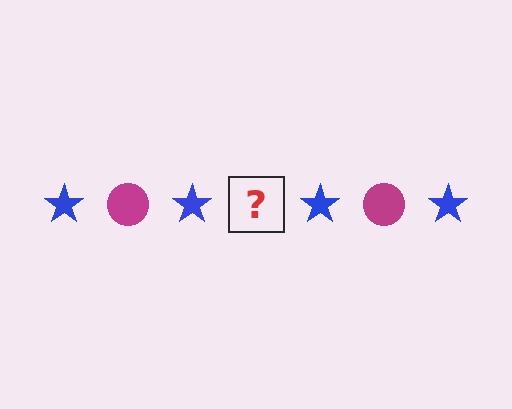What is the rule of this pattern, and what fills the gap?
The rule is that the pattern alternates between blue star and magenta circle. The gap should be filled with a magenta circle.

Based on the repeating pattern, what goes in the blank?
The blank should be a magenta circle.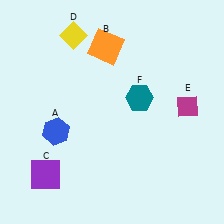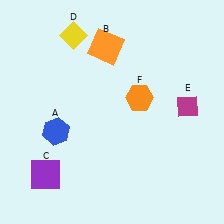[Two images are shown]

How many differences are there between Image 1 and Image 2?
There is 1 difference between the two images.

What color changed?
The hexagon (F) changed from teal in Image 1 to orange in Image 2.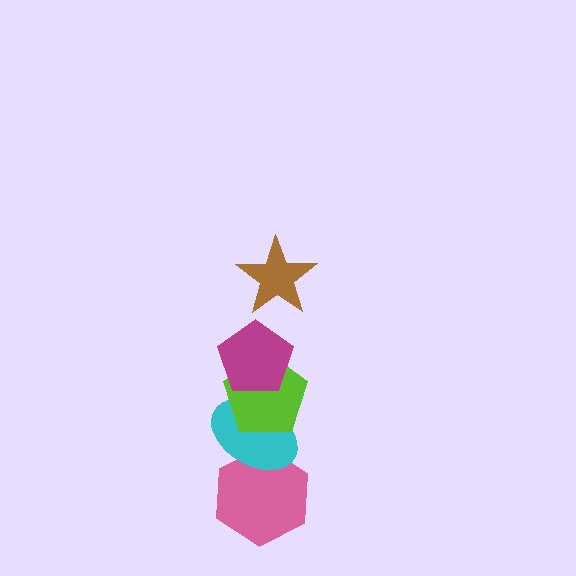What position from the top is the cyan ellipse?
The cyan ellipse is 4th from the top.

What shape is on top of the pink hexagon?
The cyan ellipse is on top of the pink hexagon.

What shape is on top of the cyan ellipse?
The lime pentagon is on top of the cyan ellipse.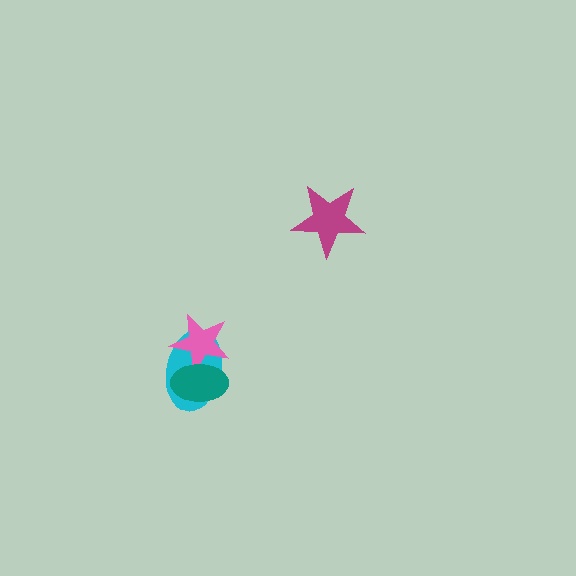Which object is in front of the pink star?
The teal ellipse is in front of the pink star.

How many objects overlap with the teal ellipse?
2 objects overlap with the teal ellipse.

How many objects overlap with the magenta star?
0 objects overlap with the magenta star.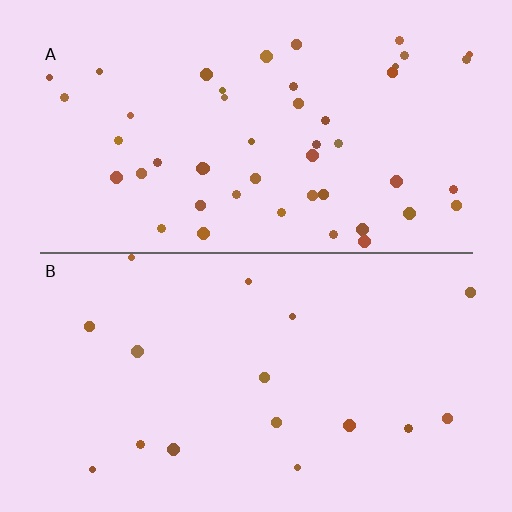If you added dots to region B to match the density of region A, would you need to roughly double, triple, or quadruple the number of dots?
Approximately triple.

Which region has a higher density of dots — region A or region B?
A (the top).